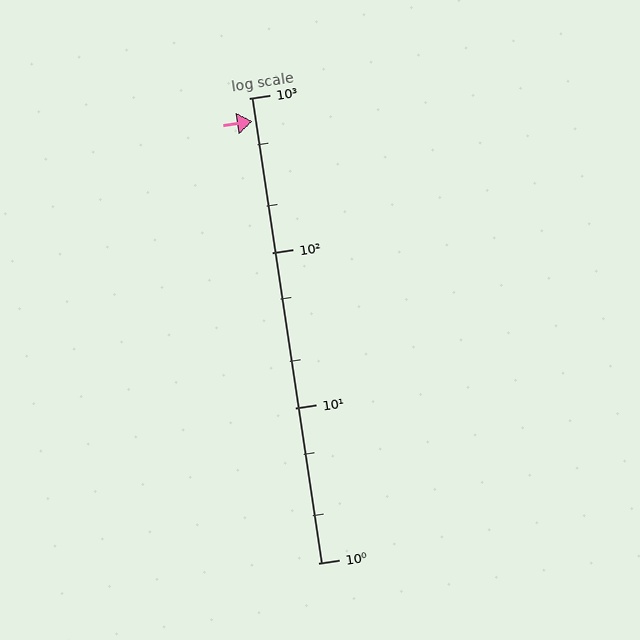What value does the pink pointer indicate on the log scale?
The pointer indicates approximately 710.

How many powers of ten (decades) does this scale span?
The scale spans 3 decades, from 1 to 1000.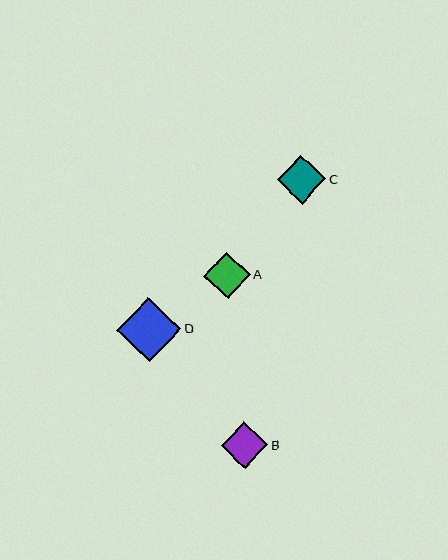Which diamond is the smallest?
Diamond A is the smallest with a size of approximately 46 pixels.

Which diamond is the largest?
Diamond D is the largest with a size of approximately 65 pixels.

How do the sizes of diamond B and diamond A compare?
Diamond B and diamond A are approximately the same size.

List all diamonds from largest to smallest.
From largest to smallest: D, C, B, A.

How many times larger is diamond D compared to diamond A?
Diamond D is approximately 1.4 times the size of diamond A.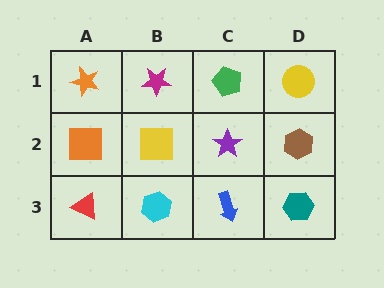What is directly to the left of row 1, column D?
A green pentagon.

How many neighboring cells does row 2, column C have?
4.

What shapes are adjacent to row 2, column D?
A yellow circle (row 1, column D), a teal hexagon (row 3, column D), a purple star (row 2, column C).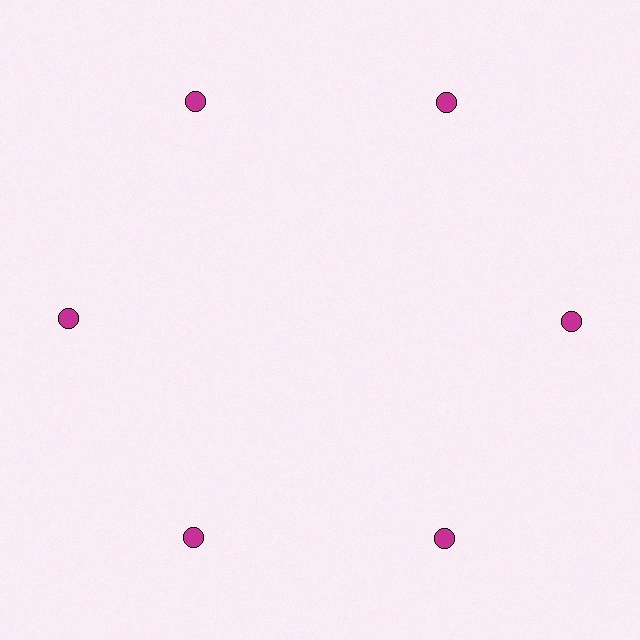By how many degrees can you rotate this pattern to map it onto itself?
The pattern maps onto itself every 60 degrees of rotation.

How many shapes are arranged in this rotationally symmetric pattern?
There are 6 shapes, arranged in 6 groups of 1.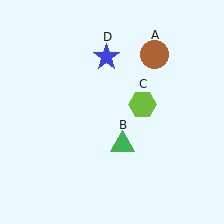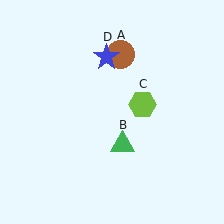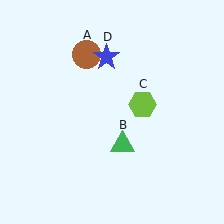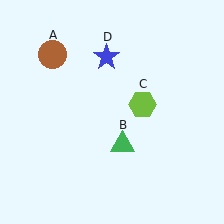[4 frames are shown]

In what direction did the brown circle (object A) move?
The brown circle (object A) moved left.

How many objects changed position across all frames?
1 object changed position: brown circle (object A).